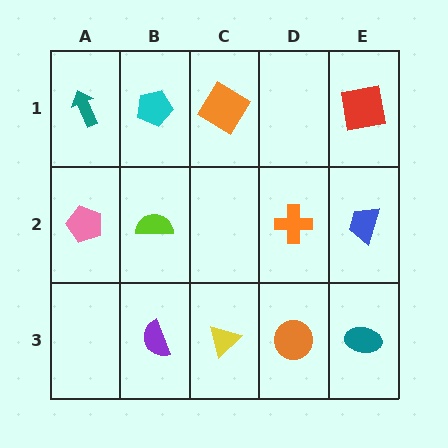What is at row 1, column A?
A teal arrow.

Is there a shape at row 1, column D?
No, that cell is empty.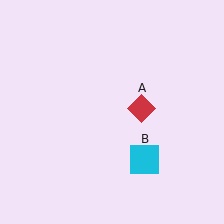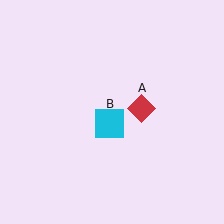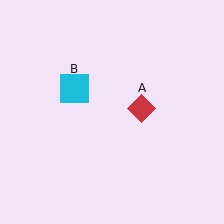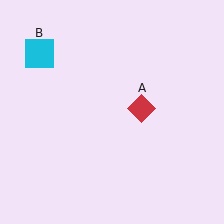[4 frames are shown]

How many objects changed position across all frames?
1 object changed position: cyan square (object B).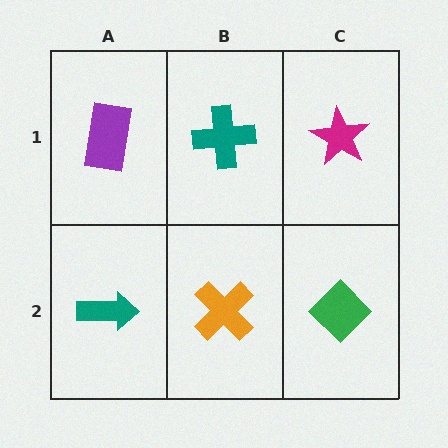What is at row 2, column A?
A teal arrow.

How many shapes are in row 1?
3 shapes.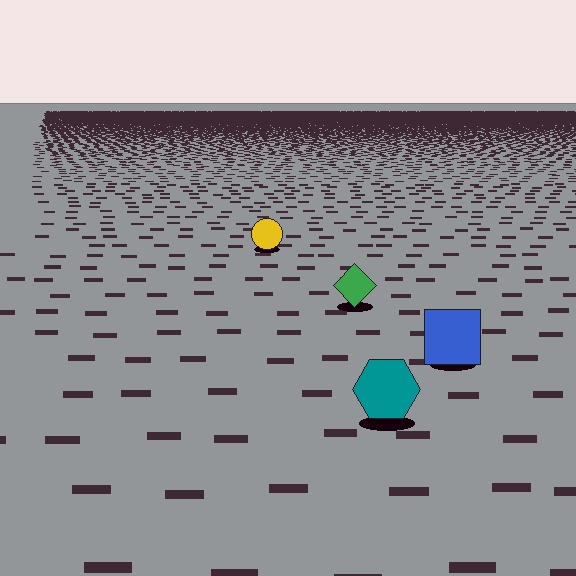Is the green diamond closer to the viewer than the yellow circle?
Yes. The green diamond is closer — you can tell from the texture gradient: the ground texture is coarser near it.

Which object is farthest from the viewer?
The yellow circle is farthest from the viewer. It appears smaller and the ground texture around it is denser.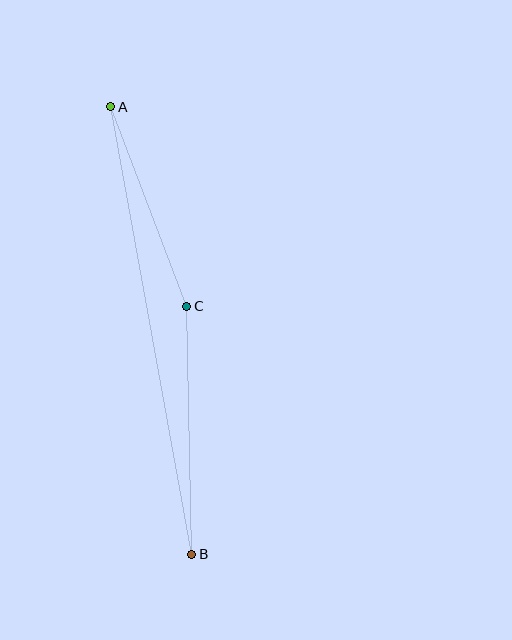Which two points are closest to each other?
Points A and C are closest to each other.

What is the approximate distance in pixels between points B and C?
The distance between B and C is approximately 248 pixels.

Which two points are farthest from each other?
Points A and B are farthest from each other.